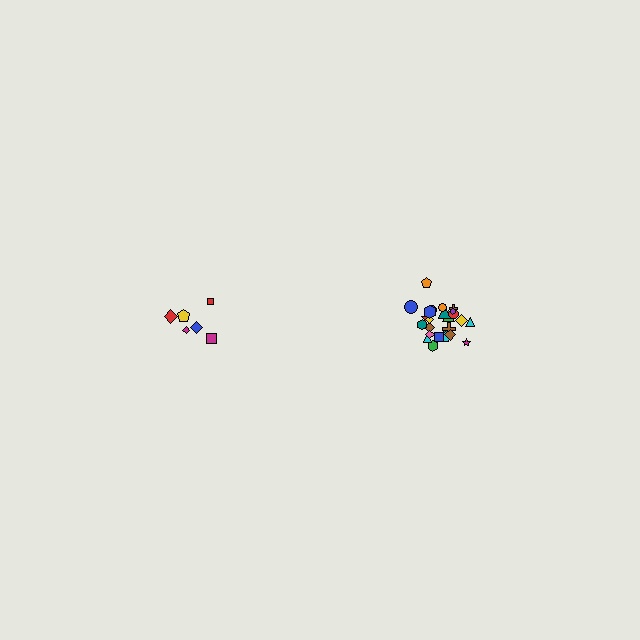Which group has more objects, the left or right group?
The right group.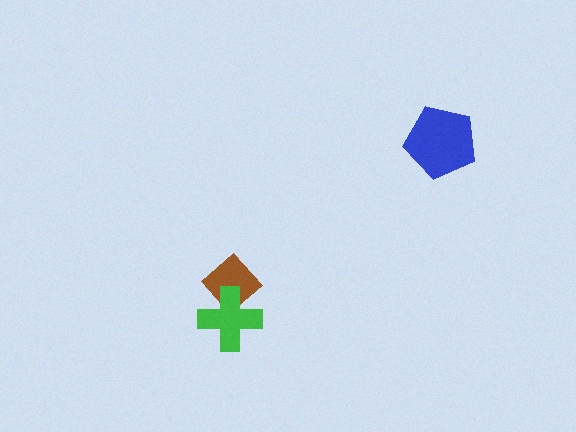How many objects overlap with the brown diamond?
1 object overlaps with the brown diamond.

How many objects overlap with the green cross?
1 object overlaps with the green cross.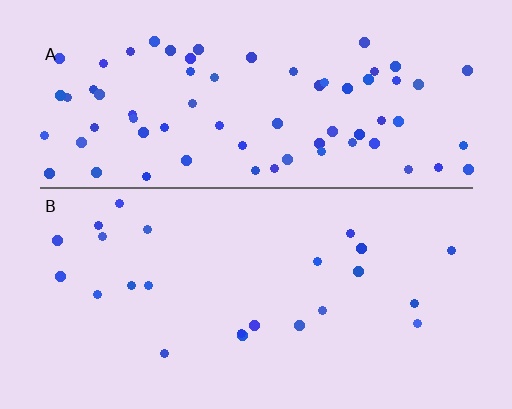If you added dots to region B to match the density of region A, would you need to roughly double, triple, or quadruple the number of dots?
Approximately triple.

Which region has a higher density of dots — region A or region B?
A (the top).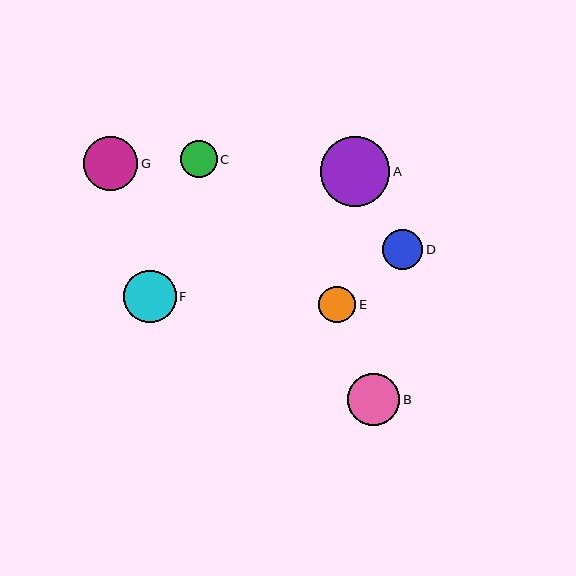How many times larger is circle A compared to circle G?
Circle A is approximately 1.3 times the size of circle G.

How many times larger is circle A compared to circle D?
Circle A is approximately 1.7 times the size of circle D.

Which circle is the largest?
Circle A is the largest with a size of approximately 69 pixels.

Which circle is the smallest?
Circle C is the smallest with a size of approximately 37 pixels.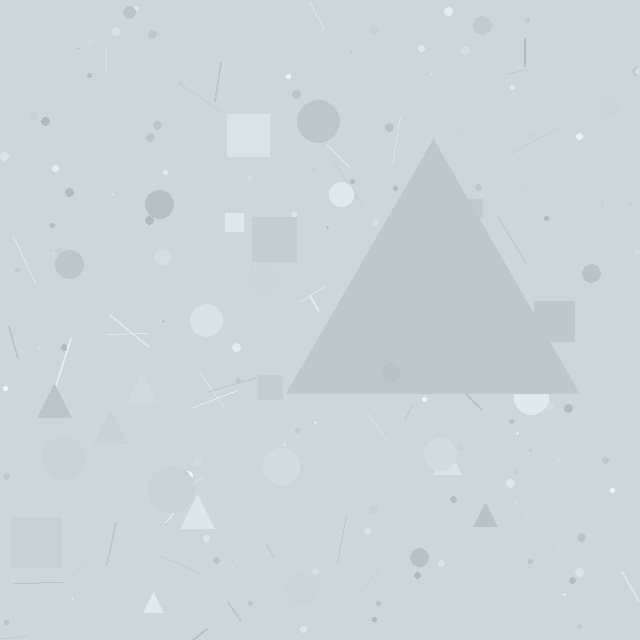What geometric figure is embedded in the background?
A triangle is embedded in the background.